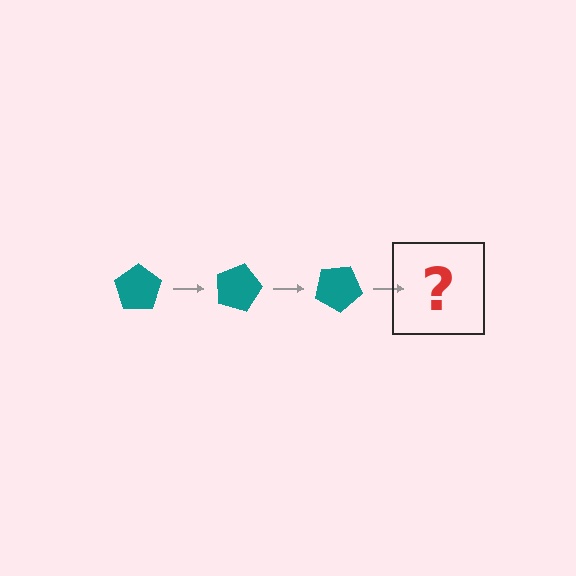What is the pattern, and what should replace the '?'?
The pattern is that the pentagon rotates 15 degrees each step. The '?' should be a teal pentagon rotated 45 degrees.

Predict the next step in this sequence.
The next step is a teal pentagon rotated 45 degrees.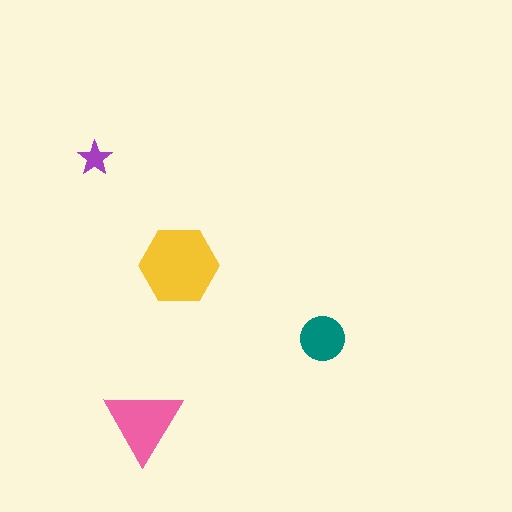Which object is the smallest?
The purple star.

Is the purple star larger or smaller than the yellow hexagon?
Smaller.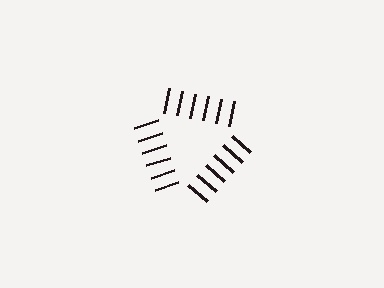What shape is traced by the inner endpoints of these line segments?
An illusory triangle — the line segments terminate on its edges but no continuous stroke is drawn.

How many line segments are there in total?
18 — 6 along each of the 3 edges.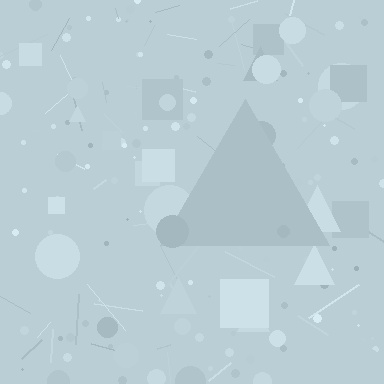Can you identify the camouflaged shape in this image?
The camouflaged shape is a triangle.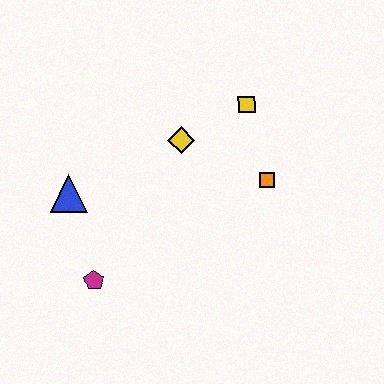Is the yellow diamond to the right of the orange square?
No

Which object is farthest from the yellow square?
The magenta pentagon is farthest from the yellow square.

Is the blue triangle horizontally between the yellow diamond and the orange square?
No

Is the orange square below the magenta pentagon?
No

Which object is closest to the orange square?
The yellow square is closest to the orange square.